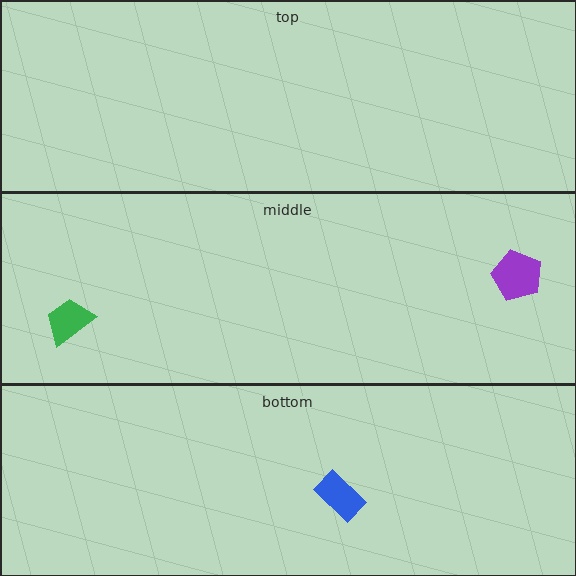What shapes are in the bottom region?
The blue rectangle.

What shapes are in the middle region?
The purple pentagon, the green trapezoid.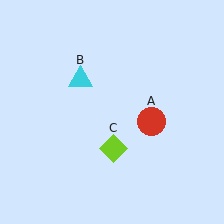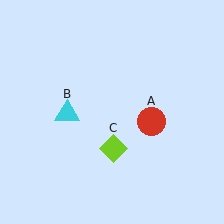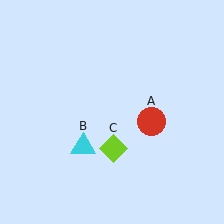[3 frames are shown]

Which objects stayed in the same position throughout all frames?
Red circle (object A) and lime diamond (object C) remained stationary.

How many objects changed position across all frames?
1 object changed position: cyan triangle (object B).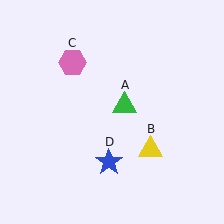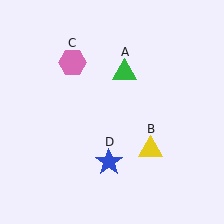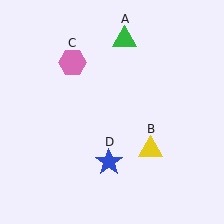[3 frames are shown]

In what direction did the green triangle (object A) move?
The green triangle (object A) moved up.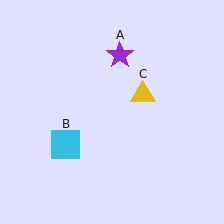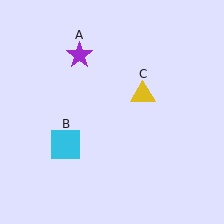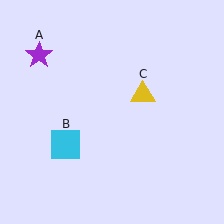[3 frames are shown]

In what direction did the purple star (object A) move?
The purple star (object A) moved left.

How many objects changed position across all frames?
1 object changed position: purple star (object A).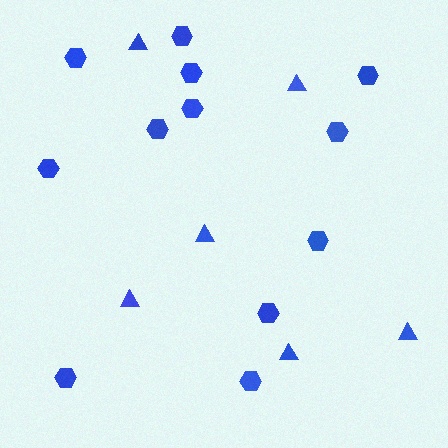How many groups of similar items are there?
There are 2 groups: one group of triangles (6) and one group of hexagons (12).